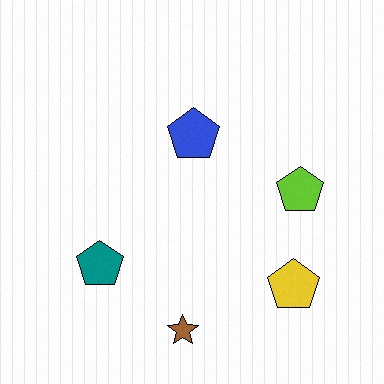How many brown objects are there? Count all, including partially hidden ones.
There is 1 brown object.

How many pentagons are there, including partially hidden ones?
There are 4 pentagons.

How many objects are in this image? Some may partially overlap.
There are 5 objects.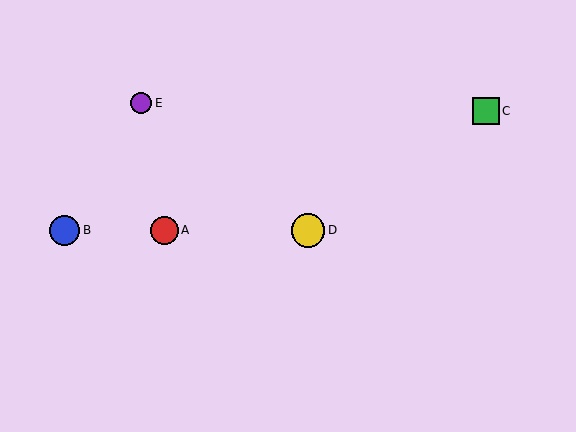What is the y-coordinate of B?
Object B is at y≈230.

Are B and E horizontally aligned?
No, B is at y≈230 and E is at y≈103.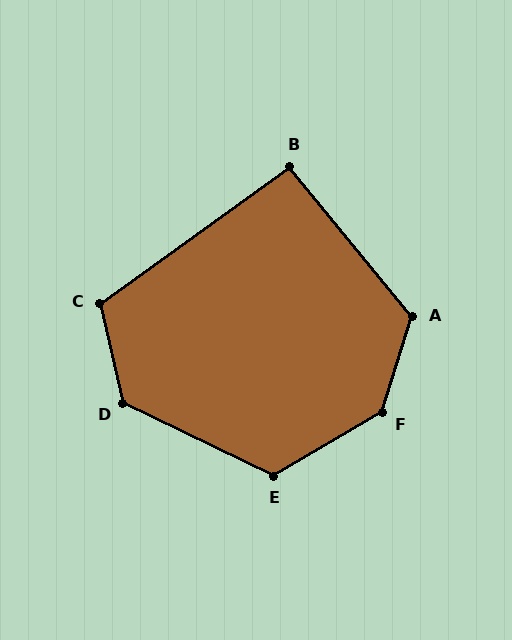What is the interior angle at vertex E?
Approximately 124 degrees (obtuse).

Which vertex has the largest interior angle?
F, at approximately 137 degrees.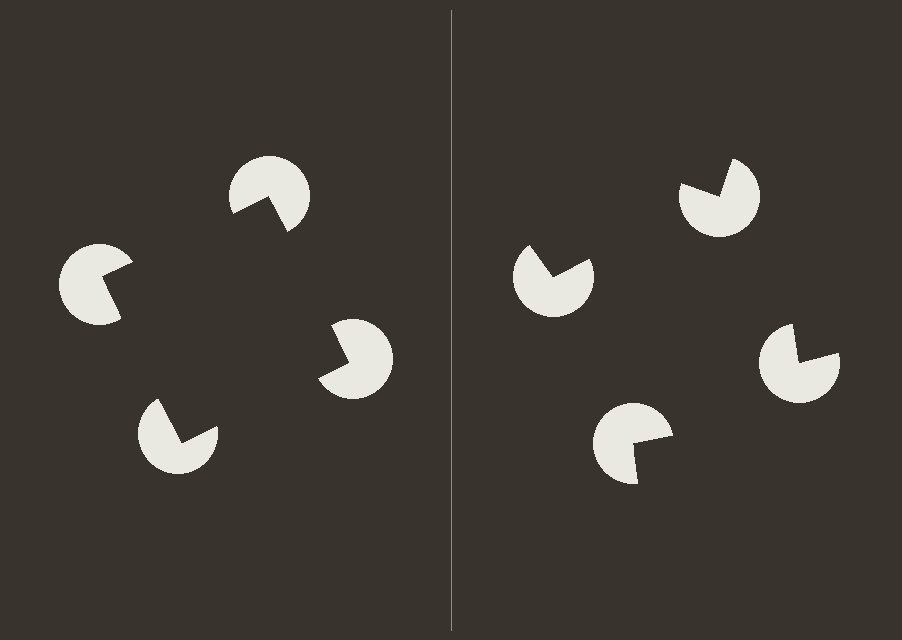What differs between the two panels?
The pac-man discs are positioned identically on both sides; only the wedge orientations differ. On the left they align to a square; on the right they are misaligned.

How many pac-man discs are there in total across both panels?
8 — 4 on each side.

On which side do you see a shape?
An illusory square appears on the left side. On the right side the wedge cuts are rotated, so no coherent shape forms.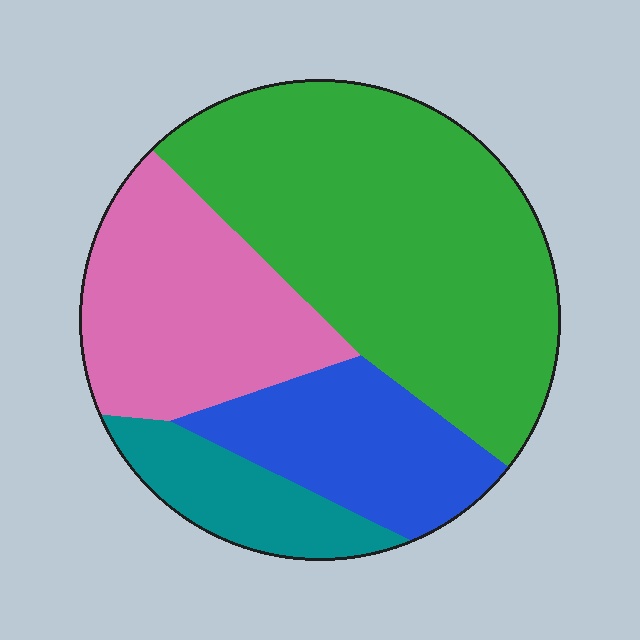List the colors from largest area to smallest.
From largest to smallest: green, pink, blue, teal.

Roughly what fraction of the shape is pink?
Pink takes up about one quarter (1/4) of the shape.